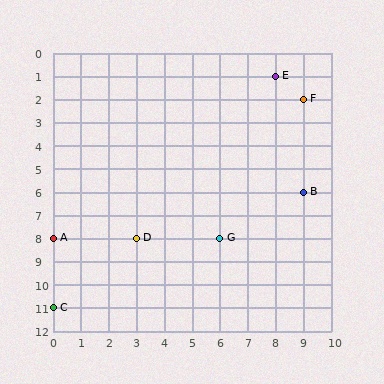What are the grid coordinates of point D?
Point D is at grid coordinates (3, 8).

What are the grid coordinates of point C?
Point C is at grid coordinates (0, 11).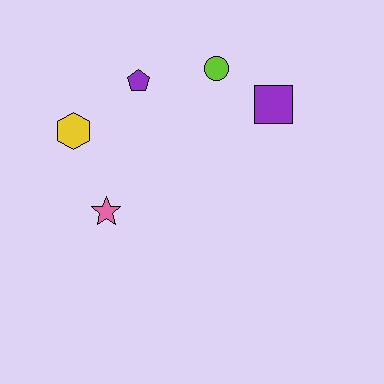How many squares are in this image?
There is 1 square.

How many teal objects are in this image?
There are no teal objects.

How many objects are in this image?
There are 5 objects.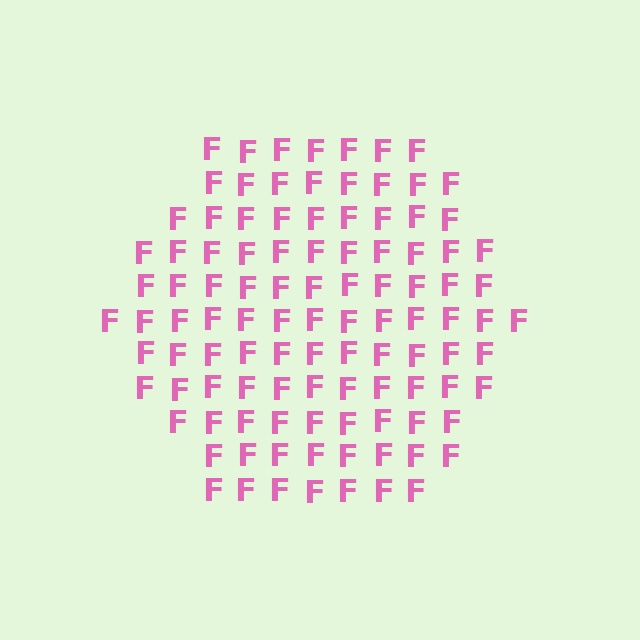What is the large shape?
The large shape is a hexagon.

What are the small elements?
The small elements are letter F's.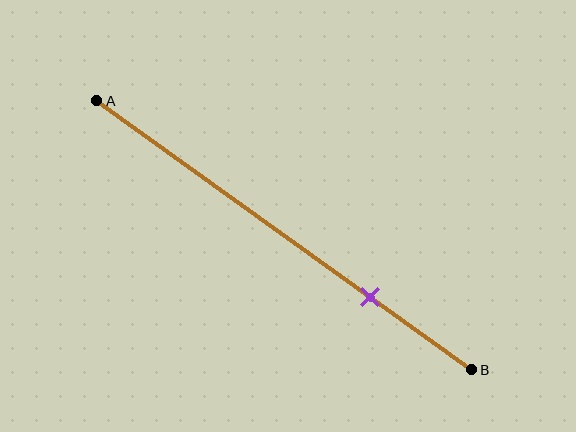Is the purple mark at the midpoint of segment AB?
No, the mark is at about 75% from A, not at the 50% midpoint.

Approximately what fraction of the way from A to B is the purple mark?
The purple mark is approximately 75% of the way from A to B.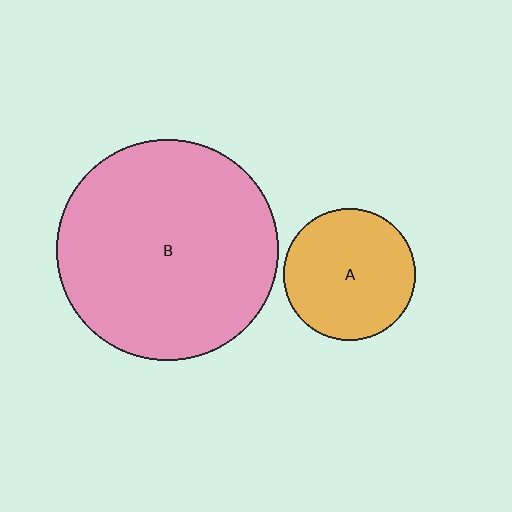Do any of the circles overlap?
No, none of the circles overlap.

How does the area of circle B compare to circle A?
Approximately 2.8 times.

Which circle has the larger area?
Circle B (pink).